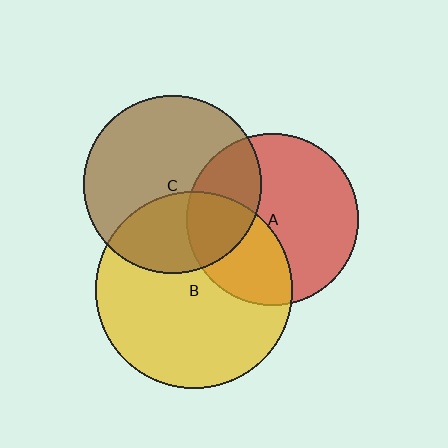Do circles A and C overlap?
Yes.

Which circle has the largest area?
Circle B (yellow).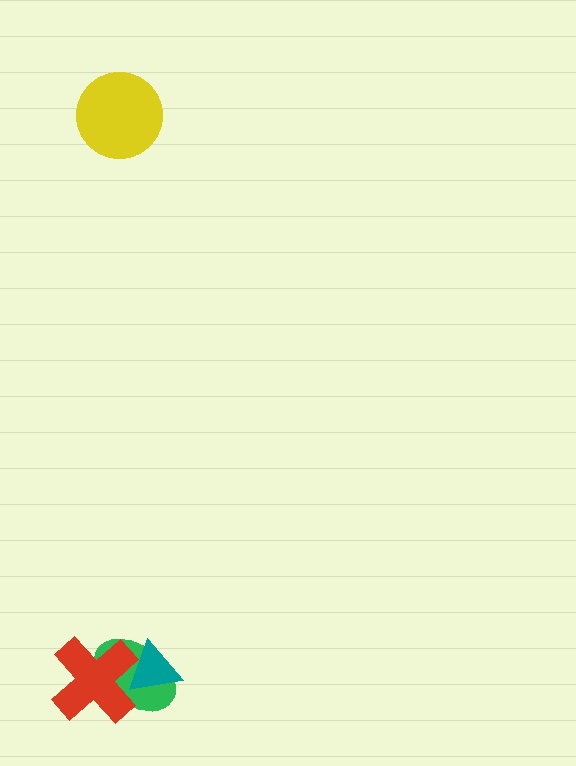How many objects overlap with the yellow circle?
0 objects overlap with the yellow circle.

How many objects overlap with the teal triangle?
2 objects overlap with the teal triangle.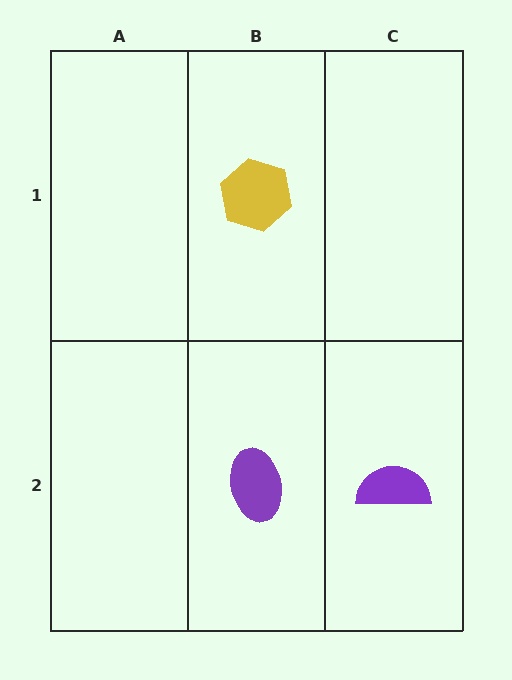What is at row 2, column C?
A purple semicircle.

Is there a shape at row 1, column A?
No, that cell is empty.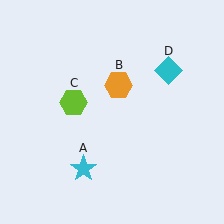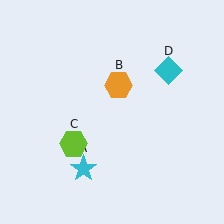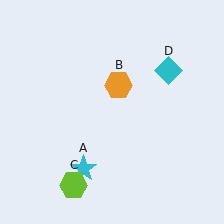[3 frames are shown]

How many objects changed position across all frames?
1 object changed position: lime hexagon (object C).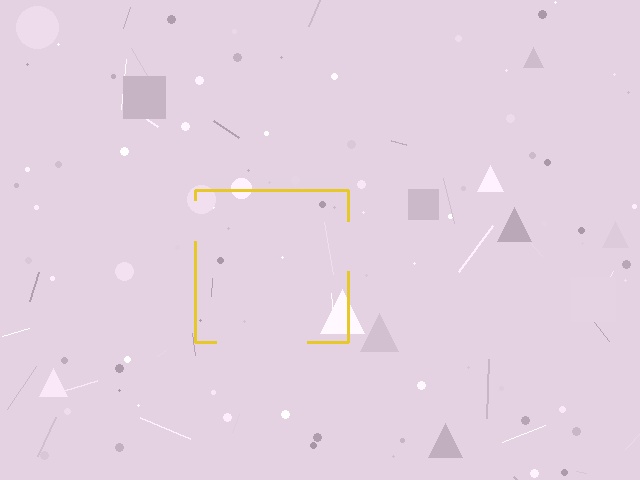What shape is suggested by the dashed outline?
The dashed outline suggests a square.